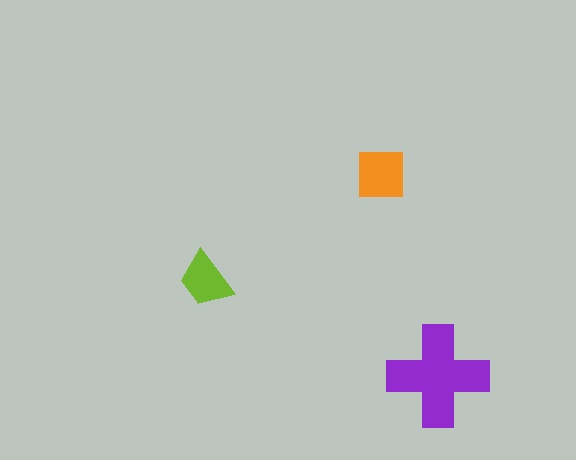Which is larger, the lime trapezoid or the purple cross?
The purple cross.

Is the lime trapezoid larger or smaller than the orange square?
Smaller.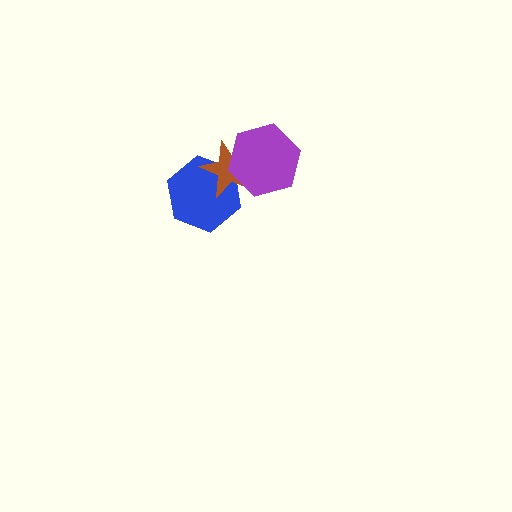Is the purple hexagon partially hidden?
No, no other shape covers it.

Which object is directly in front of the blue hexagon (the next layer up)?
The brown star is directly in front of the blue hexagon.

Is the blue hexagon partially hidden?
Yes, it is partially covered by another shape.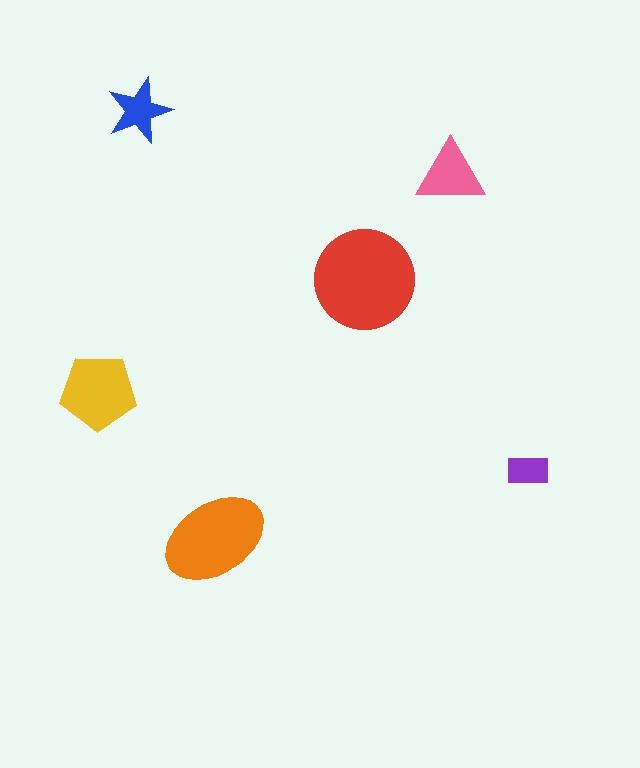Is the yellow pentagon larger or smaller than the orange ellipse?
Smaller.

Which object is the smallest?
The purple rectangle.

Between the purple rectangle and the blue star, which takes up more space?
The blue star.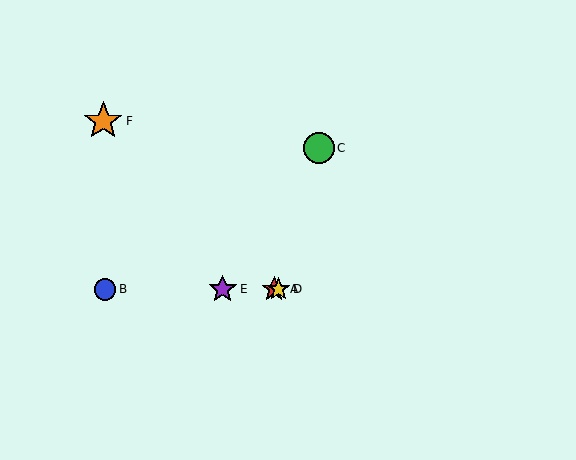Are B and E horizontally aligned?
Yes, both are at y≈289.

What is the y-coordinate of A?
Object A is at y≈289.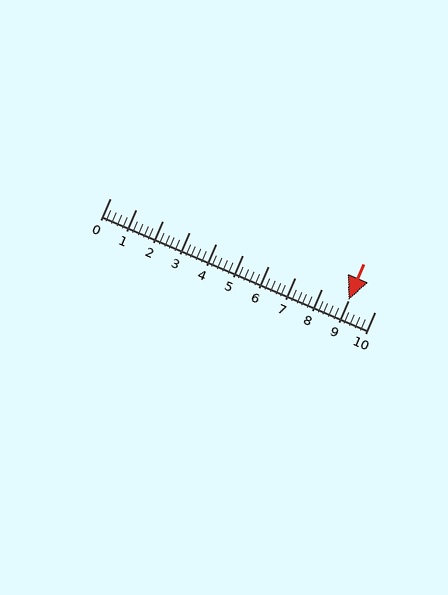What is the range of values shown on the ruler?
The ruler shows values from 0 to 10.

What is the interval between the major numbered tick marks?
The major tick marks are spaced 1 units apart.